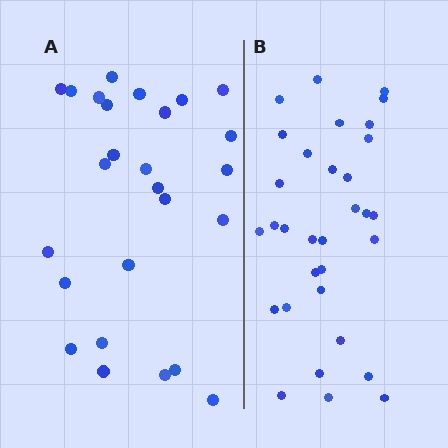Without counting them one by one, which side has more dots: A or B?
Region B (the right region) has more dots.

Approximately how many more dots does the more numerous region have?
Region B has about 6 more dots than region A.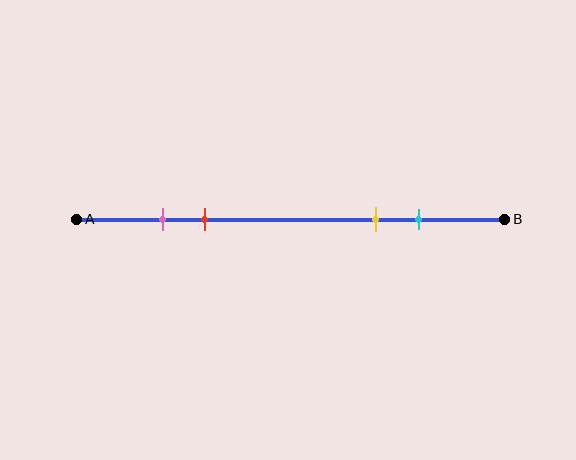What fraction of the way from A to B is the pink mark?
The pink mark is approximately 20% (0.2) of the way from A to B.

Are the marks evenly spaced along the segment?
No, the marks are not evenly spaced.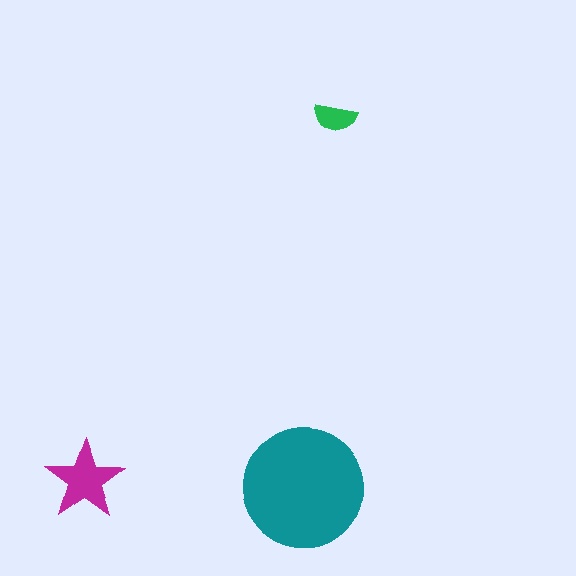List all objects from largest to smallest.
The teal circle, the magenta star, the green semicircle.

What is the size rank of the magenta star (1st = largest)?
2nd.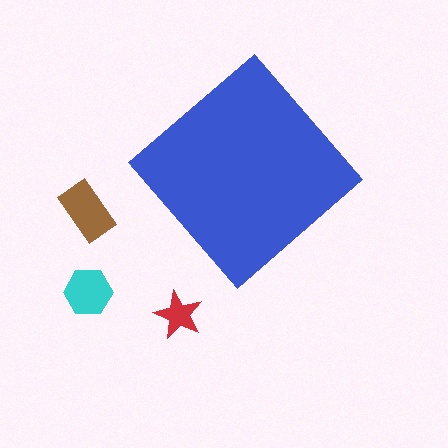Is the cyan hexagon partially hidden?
No, the cyan hexagon is fully visible.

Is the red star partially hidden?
No, the red star is fully visible.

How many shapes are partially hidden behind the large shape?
0 shapes are partially hidden.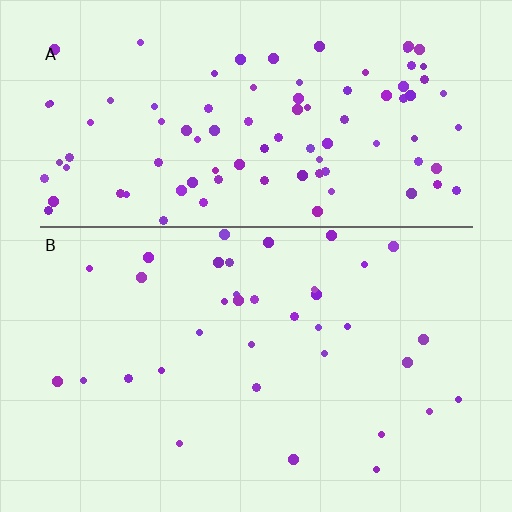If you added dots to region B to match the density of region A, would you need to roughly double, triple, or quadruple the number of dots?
Approximately triple.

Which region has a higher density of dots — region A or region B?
A (the top).